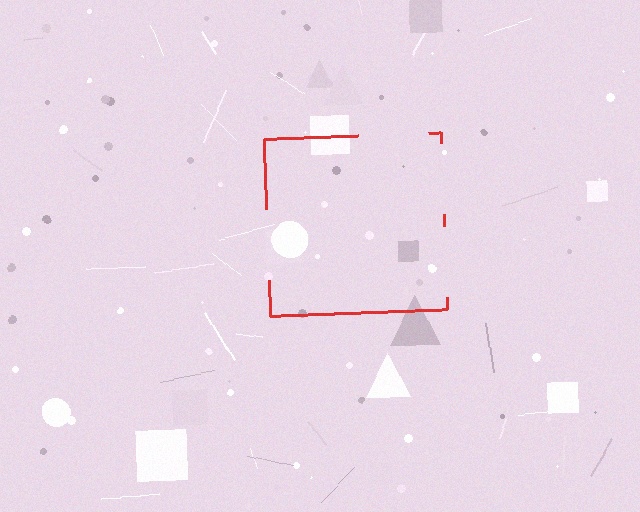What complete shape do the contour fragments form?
The contour fragments form a square.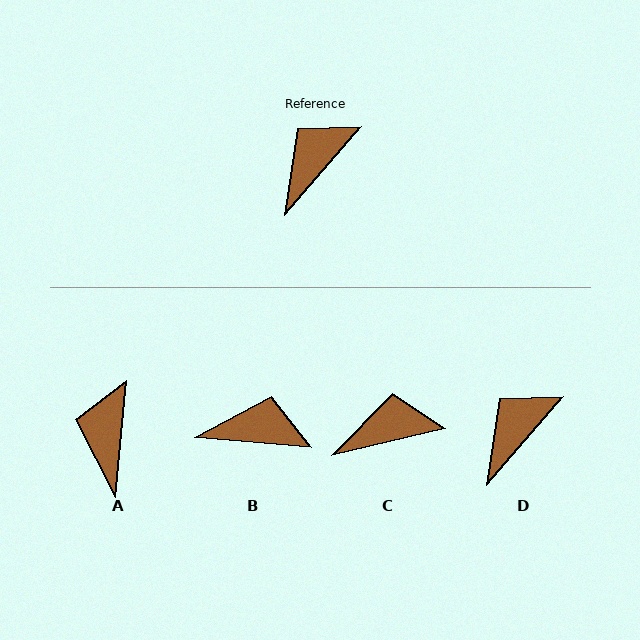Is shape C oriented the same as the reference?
No, it is off by about 36 degrees.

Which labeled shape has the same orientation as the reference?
D.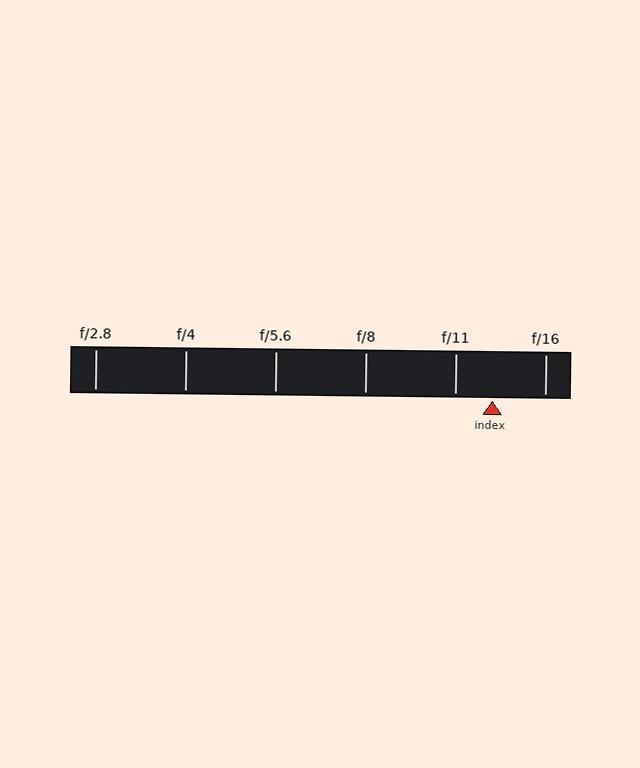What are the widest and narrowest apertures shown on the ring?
The widest aperture shown is f/2.8 and the narrowest is f/16.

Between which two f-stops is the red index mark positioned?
The index mark is between f/11 and f/16.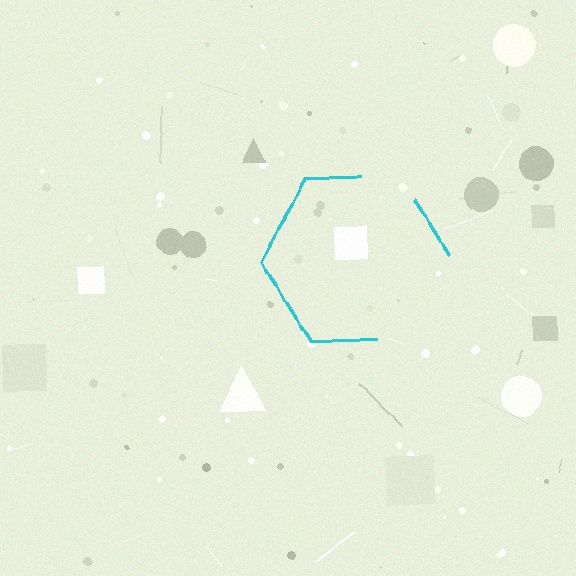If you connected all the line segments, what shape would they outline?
They would outline a hexagon.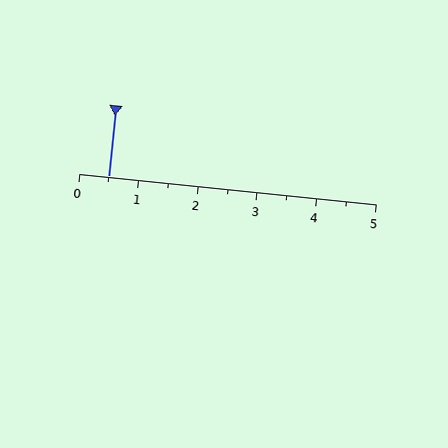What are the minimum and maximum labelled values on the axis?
The axis runs from 0 to 5.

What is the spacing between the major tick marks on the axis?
The major ticks are spaced 1 apart.